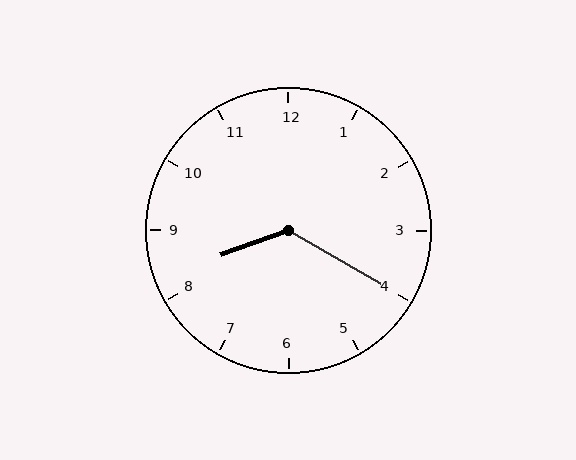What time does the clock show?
8:20.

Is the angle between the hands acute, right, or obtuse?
It is obtuse.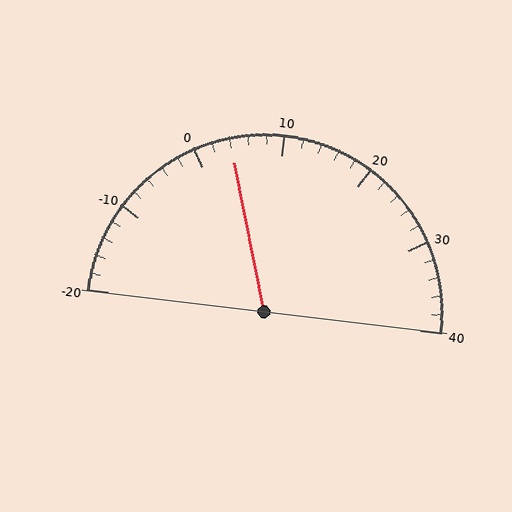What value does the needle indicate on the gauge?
The needle indicates approximately 4.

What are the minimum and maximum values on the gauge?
The gauge ranges from -20 to 40.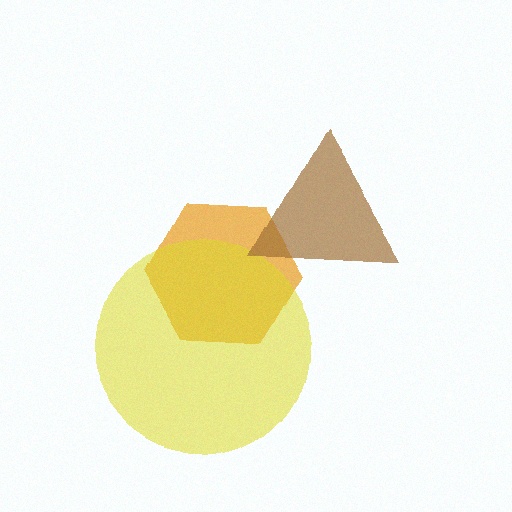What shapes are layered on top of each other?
The layered shapes are: an orange hexagon, a yellow circle, a brown triangle.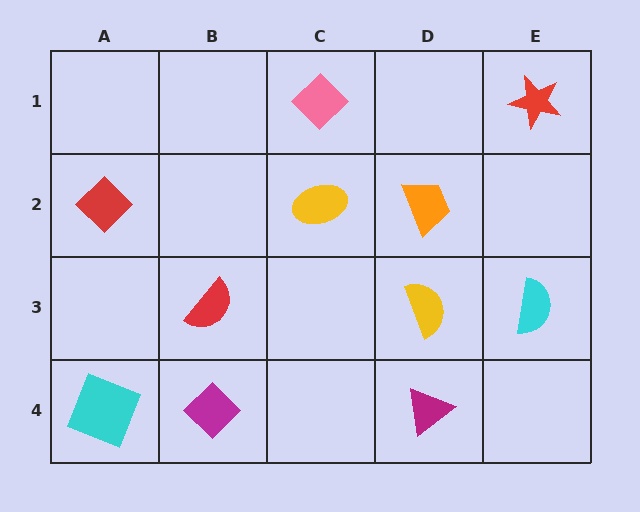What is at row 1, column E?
A red star.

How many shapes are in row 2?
3 shapes.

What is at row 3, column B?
A red semicircle.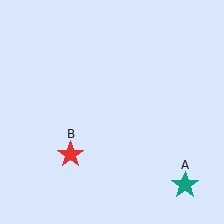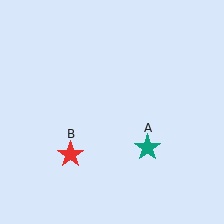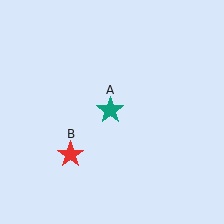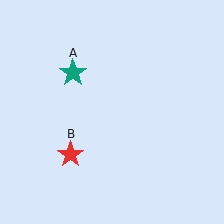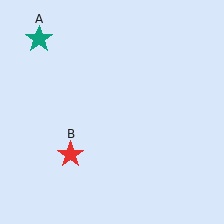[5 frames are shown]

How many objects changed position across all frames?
1 object changed position: teal star (object A).